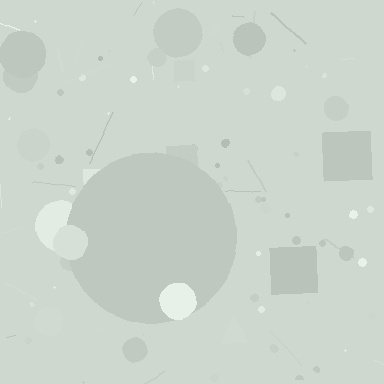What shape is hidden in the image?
A circle is hidden in the image.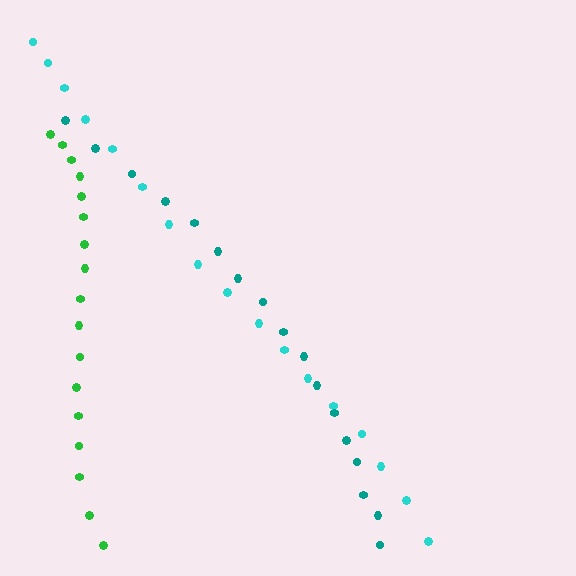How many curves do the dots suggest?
There are 3 distinct paths.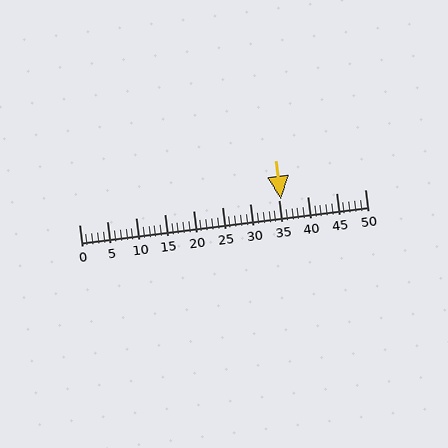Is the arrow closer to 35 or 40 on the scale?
The arrow is closer to 35.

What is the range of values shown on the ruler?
The ruler shows values from 0 to 50.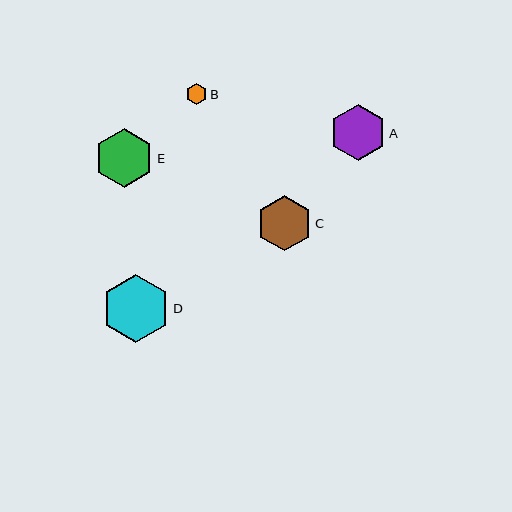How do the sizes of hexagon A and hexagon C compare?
Hexagon A and hexagon C are approximately the same size.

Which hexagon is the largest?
Hexagon D is the largest with a size of approximately 69 pixels.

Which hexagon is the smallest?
Hexagon B is the smallest with a size of approximately 21 pixels.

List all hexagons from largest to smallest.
From largest to smallest: D, E, A, C, B.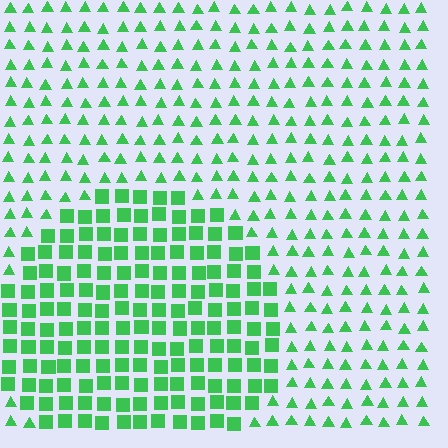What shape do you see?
I see a circle.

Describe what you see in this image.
The image is filled with small green elements arranged in a uniform grid. A circle-shaped region contains squares, while the surrounding area contains triangles. The boundary is defined purely by the change in element shape.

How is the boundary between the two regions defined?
The boundary is defined by a change in element shape: squares inside vs. triangles outside. All elements share the same color and spacing.